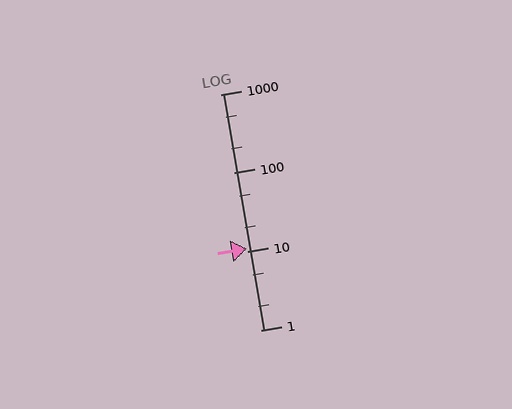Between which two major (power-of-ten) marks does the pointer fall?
The pointer is between 10 and 100.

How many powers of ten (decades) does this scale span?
The scale spans 3 decades, from 1 to 1000.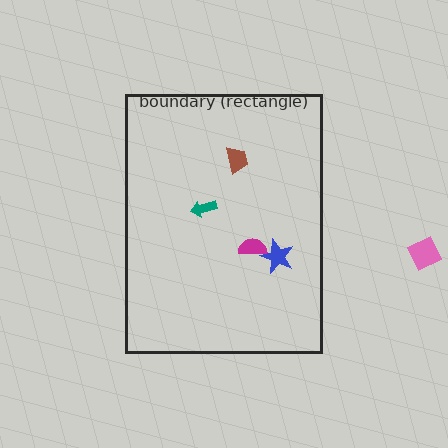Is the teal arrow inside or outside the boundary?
Inside.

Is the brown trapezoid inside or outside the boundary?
Inside.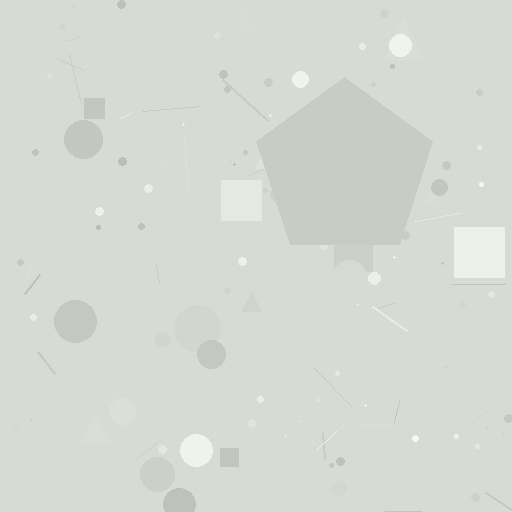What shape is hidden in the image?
A pentagon is hidden in the image.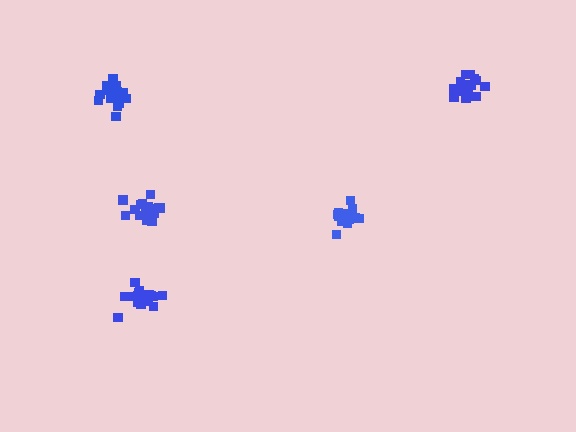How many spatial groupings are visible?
There are 5 spatial groupings.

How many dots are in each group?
Group 1: 15 dots, Group 2: 18 dots, Group 3: 19 dots, Group 4: 17 dots, Group 5: 18 dots (87 total).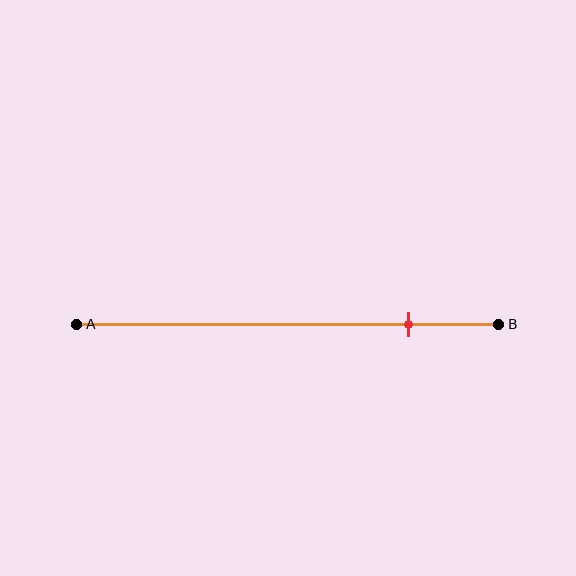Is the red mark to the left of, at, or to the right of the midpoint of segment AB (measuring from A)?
The red mark is to the right of the midpoint of segment AB.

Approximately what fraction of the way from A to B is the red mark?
The red mark is approximately 80% of the way from A to B.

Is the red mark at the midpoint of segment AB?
No, the mark is at about 80% from A, not at the 50% midpoint.